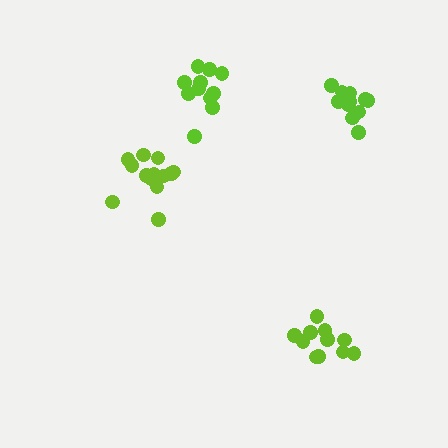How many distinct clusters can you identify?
There are 4 distinct clusters.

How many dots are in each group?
Group 1: 14 dots, Group 2: 11 dots, Group 3: 11 dots, Group 4: 12 dots (48 total).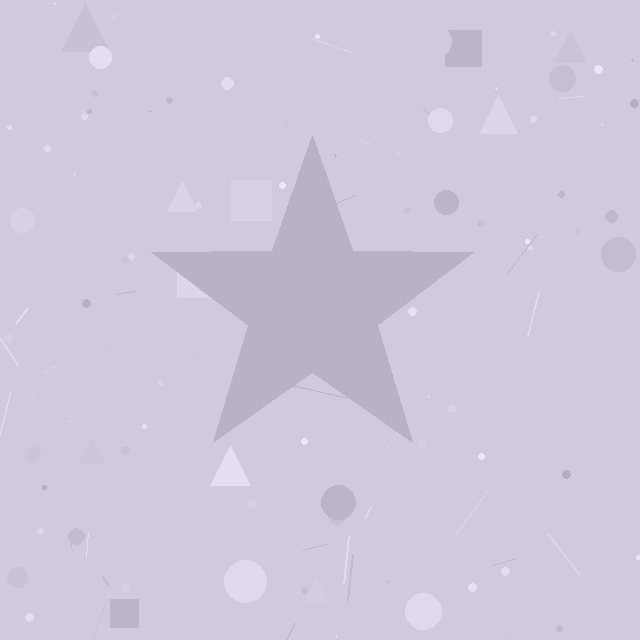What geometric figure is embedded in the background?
A star is embedded in the background.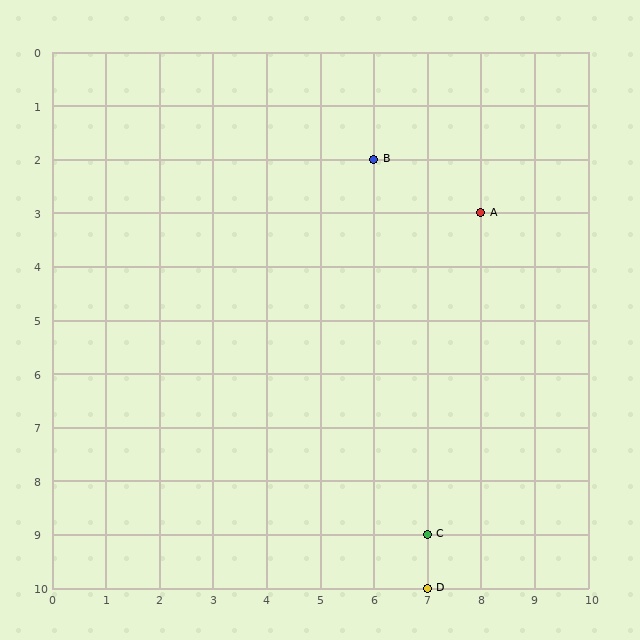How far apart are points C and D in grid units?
Points C and D are 1 row apart.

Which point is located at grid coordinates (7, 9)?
Point C is at (7, 9).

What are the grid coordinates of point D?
Point D is at grid coordinates (7, 10).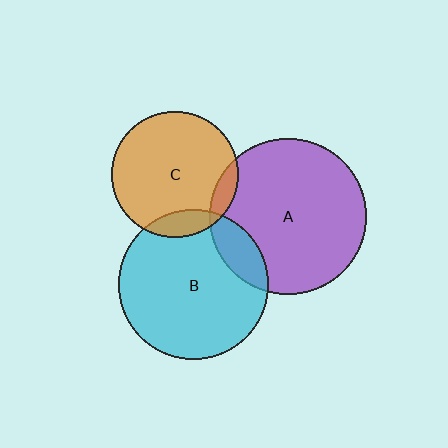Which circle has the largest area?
Circle A (purple).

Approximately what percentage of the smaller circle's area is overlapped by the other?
Approximately 15%.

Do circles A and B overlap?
Yes.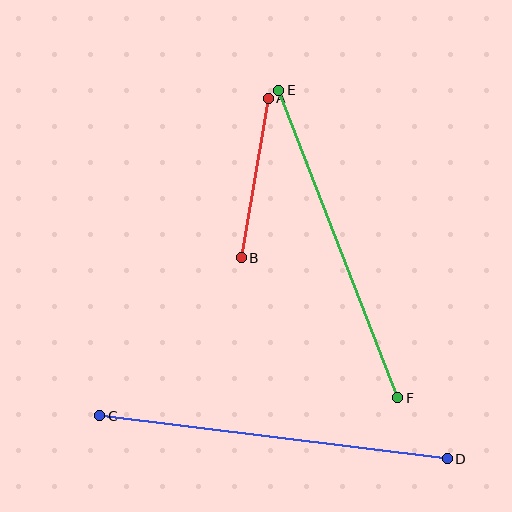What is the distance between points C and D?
The distance is approximately 350 pixels.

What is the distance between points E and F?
The distance is approximately 330 pixels.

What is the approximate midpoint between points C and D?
The midpoint is at approximately (273, 437) pixels.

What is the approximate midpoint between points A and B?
The midpoint is at approximately (255, 178) pixels.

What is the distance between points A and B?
The distance is approximately 162 pixels.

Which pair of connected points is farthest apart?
Points C and D are farthest apart.